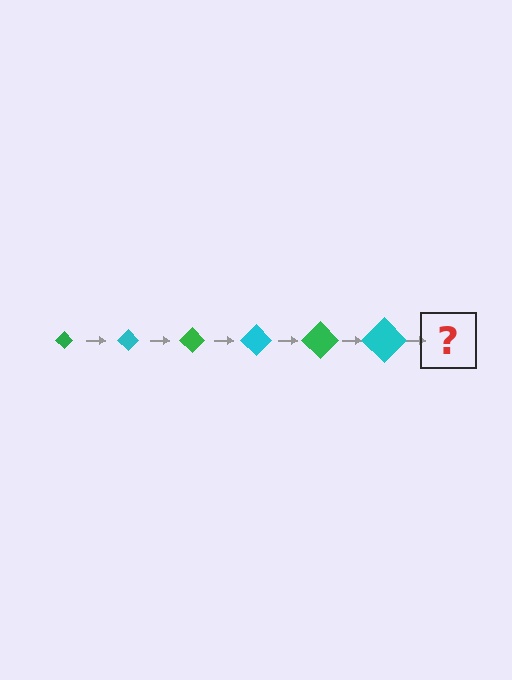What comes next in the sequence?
The next element should be a green diamond, larger than the previous one.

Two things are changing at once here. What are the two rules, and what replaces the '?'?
The two rules are that the diamond grows larger each step and the color cycles through green and cyan. The '?' should be a green diamond, larger than the previous one.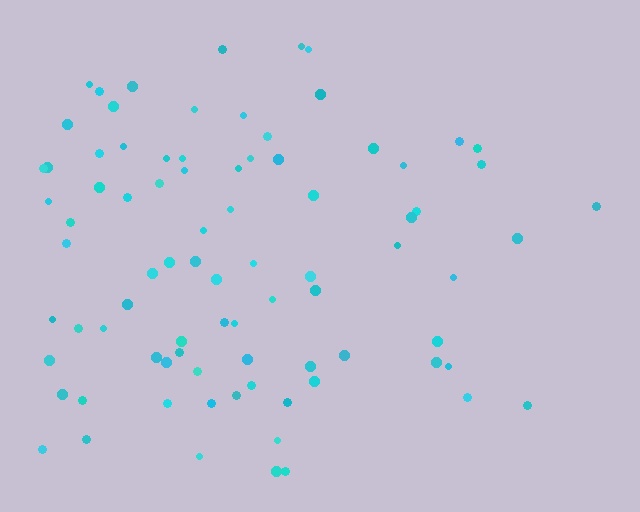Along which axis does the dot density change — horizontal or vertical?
Horizontal.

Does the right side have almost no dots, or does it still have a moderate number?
Still a moderate number, just noticeably fewer than the left.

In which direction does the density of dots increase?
From right to left, with the left side densest.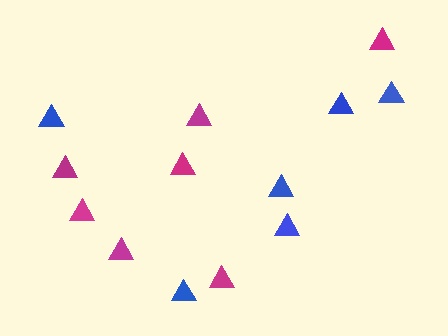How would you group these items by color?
There are 2 groups: one group of blue triangles (6) and one group of magenta triangles (7).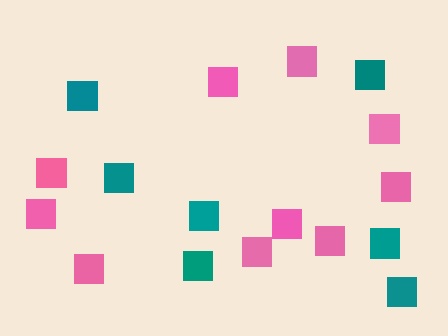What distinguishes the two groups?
There are 2 groups: one group of pink squares (10) and one group of teal squares (7).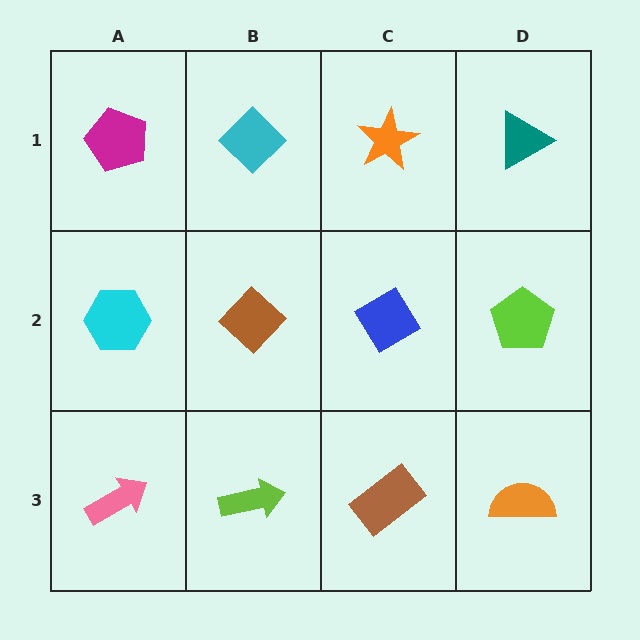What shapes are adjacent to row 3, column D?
A lime pentagon (row 2, column D), a brown rectangle (row 3, column C).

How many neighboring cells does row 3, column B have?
3.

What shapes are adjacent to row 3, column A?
A cyan hexagon (row 2, column A), a lime arrow (row 3, column B).